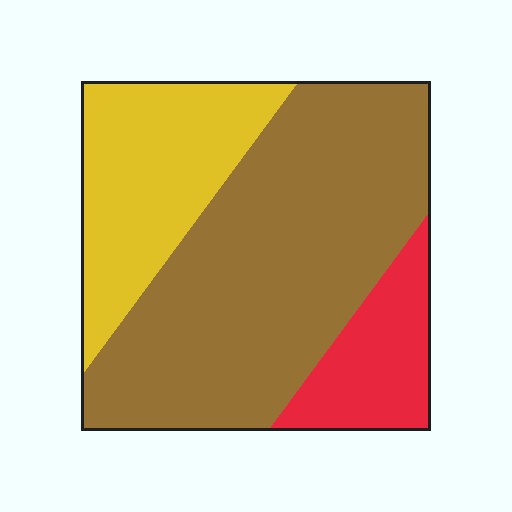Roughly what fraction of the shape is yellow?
Yellow takes up about one quarter (1/4) of the shape.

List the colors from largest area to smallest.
From largest to smallest: brown, yellow, red.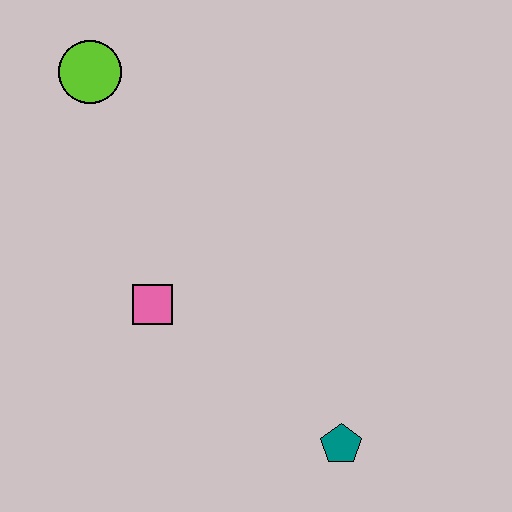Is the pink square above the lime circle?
No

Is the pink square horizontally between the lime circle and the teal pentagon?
Yes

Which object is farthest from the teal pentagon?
The lime circle is farthest from the teal pentagon.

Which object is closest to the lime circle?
The pink square is closest to the lime circle.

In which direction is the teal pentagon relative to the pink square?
The teal pentagon is to the right of the pink square.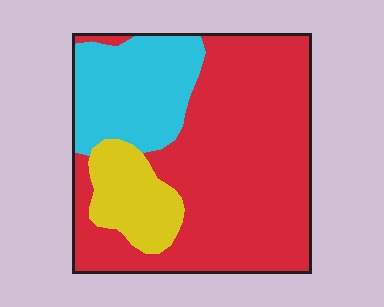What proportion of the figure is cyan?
Cyan covers around 25% of the figure.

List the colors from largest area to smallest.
From largest to smallest: red, cyan, yellow.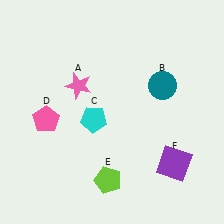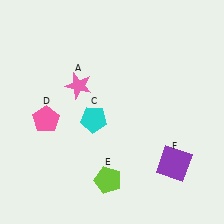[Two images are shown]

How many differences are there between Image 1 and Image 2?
There is 1 difference between the two images.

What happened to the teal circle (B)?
The teal circle (B) was removed in Image 2. It was in the top-right area of Image 1.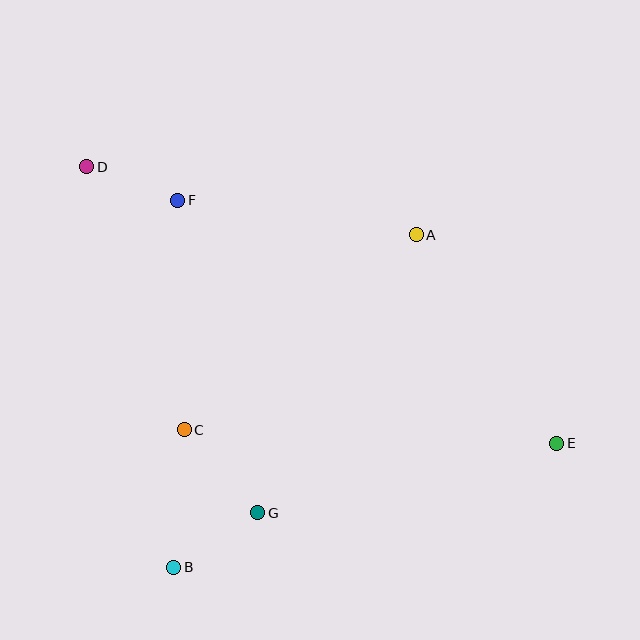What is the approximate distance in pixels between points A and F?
The distance between A and F is approximately 241 pixels.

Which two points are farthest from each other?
Points D and E are farthest from each other.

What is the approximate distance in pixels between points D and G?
The distance between D and G is approximately 386 pixels.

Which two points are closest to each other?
Points D and F are closest to each other.